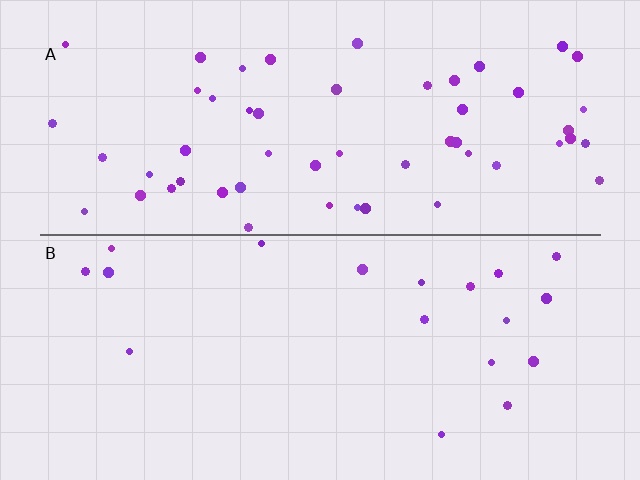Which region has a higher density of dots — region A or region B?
A (the top).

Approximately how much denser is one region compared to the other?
Approximately 2.9× — region A over region B.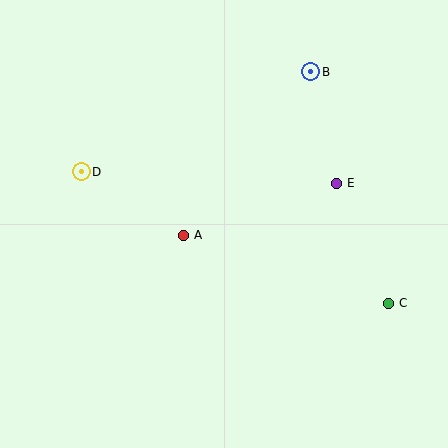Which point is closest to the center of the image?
Point A at (183, 235) is closest to the center.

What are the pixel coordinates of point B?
Point B is at (311, 72).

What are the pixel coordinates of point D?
Point D is at (81, 172).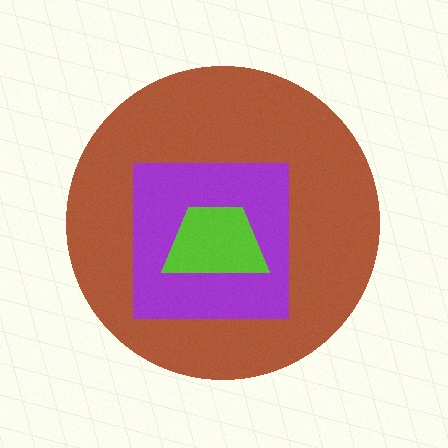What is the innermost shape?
The lime trapezoid.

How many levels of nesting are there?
3.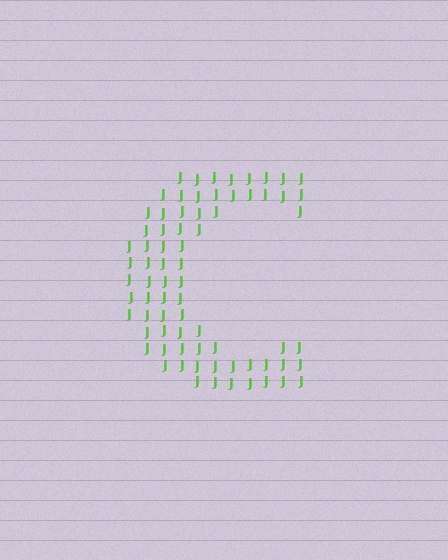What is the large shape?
The large shape is the letter C.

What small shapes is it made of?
It is made of small letter J's.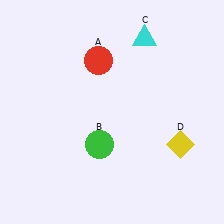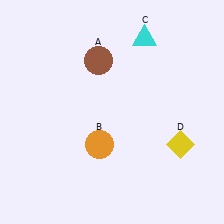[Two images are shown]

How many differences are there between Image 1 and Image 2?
There are 2 differences between the two images.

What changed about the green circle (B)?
In Image 1, B is green. In Image 2, it changed to orange.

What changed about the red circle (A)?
In Image 1, A is red. In Image 2, it changed to brown.